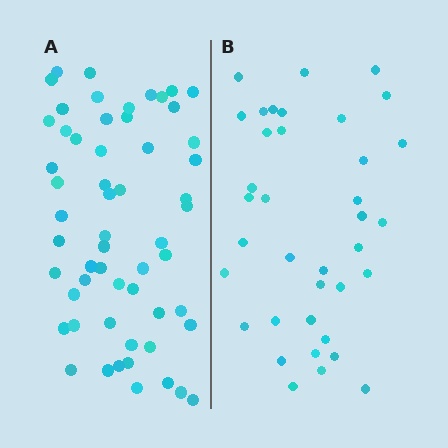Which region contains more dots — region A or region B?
Region A (the left region) has more dots.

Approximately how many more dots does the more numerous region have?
Region A has approximately 20 more dots than region B.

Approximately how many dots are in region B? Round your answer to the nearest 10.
About 40 dots. (The exact count is 37, which rounds to 40.)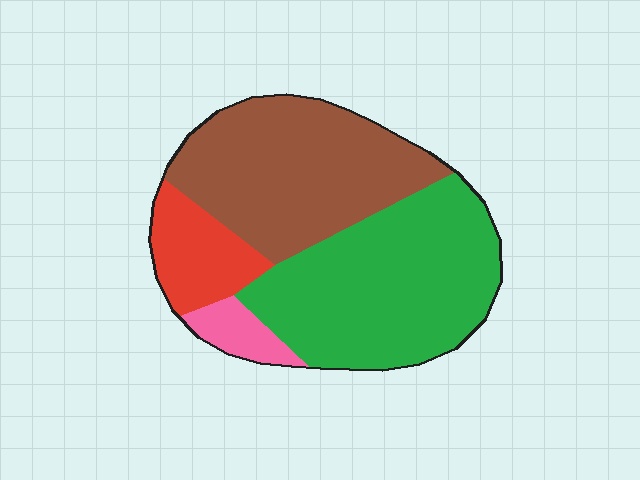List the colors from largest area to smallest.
From largest to smallest: green, brown, red, pink.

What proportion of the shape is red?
Red takes up less than a quarter of the shape.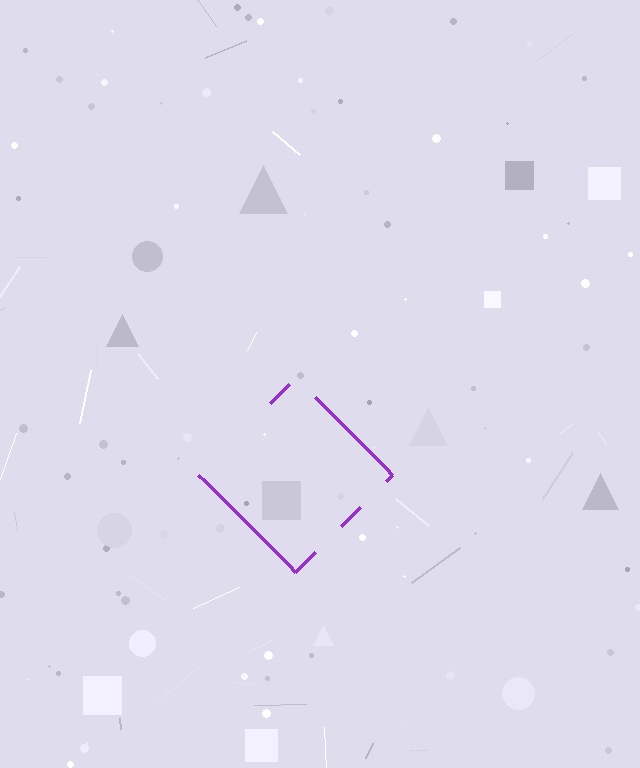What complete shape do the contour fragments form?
The contour fragments form a diamond.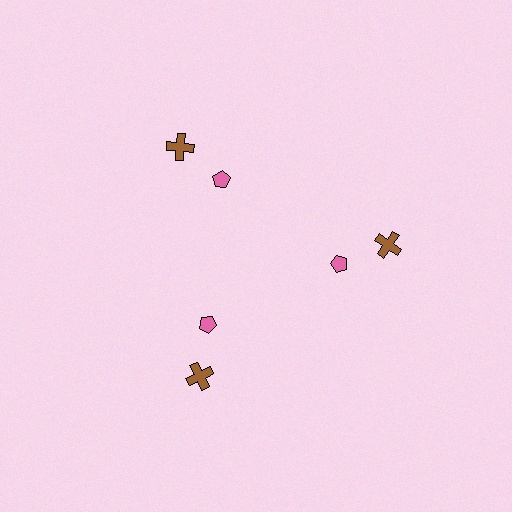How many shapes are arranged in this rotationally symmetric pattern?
There are 6 shapes, arranged in 3 groups of 2.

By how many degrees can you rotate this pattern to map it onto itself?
The pattern maps onto itself every 120 degrees of rotation.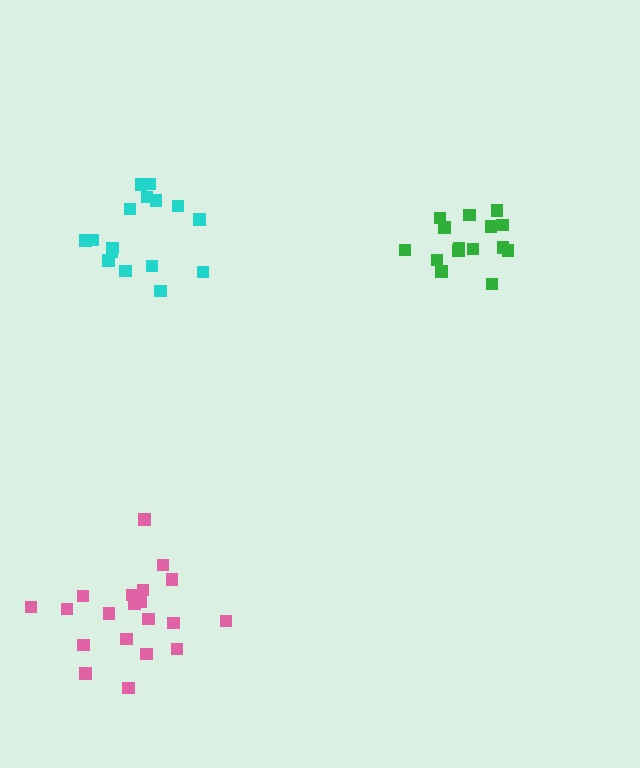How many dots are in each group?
Group 1: 20 dots, Group 2: 15 dots, Group 3: 16 dots (51 total).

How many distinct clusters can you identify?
There are 3 distinct clusters.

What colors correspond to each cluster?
The clusters are colored: pink, green, cyan.